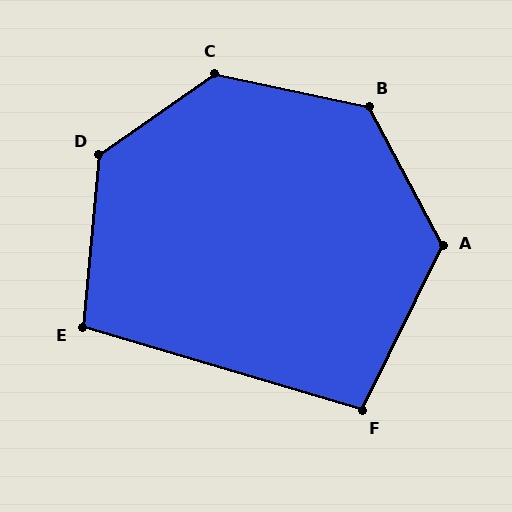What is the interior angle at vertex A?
Approximately 126 degrees (obtuse).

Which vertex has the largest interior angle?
C, at approximately 133 degrees.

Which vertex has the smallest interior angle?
F, at approximately 100 degrees.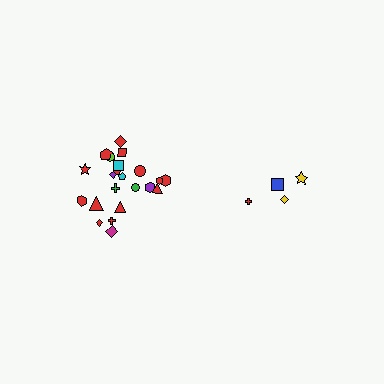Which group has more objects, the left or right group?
The left group.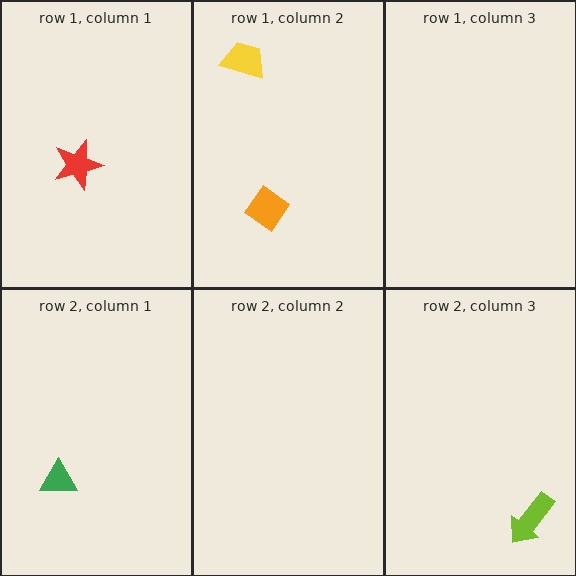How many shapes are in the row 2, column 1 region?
1.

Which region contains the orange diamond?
The row 1, column 2 region.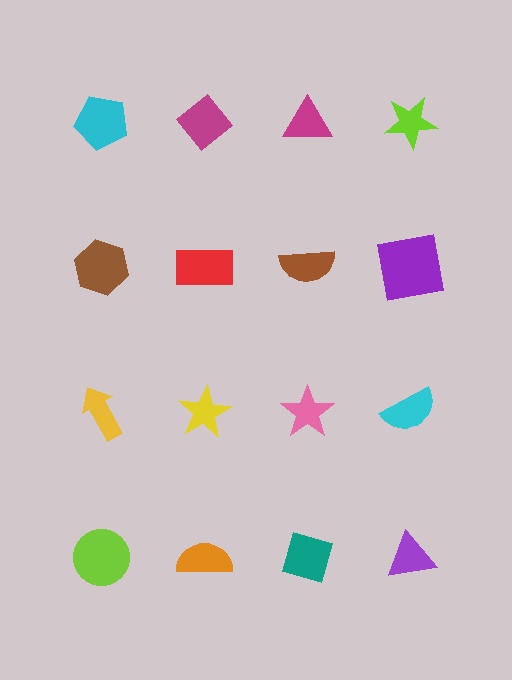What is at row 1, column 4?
A lime star.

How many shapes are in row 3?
4 shapes.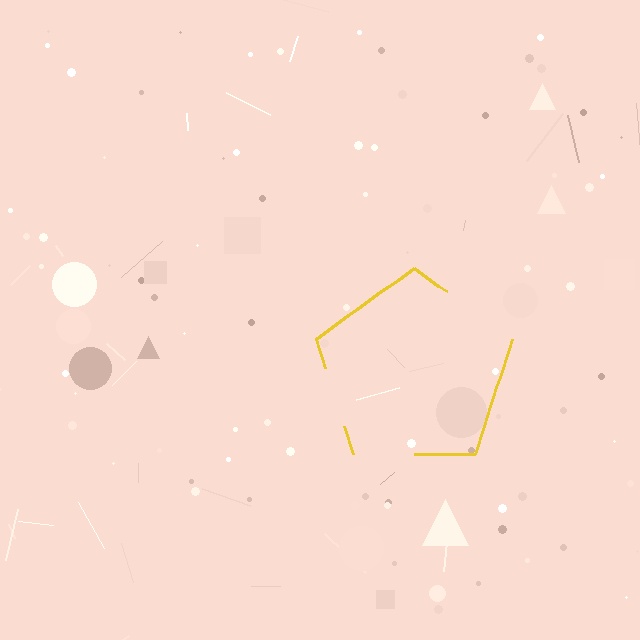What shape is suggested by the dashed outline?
The dashed outline suggests a pentagon.